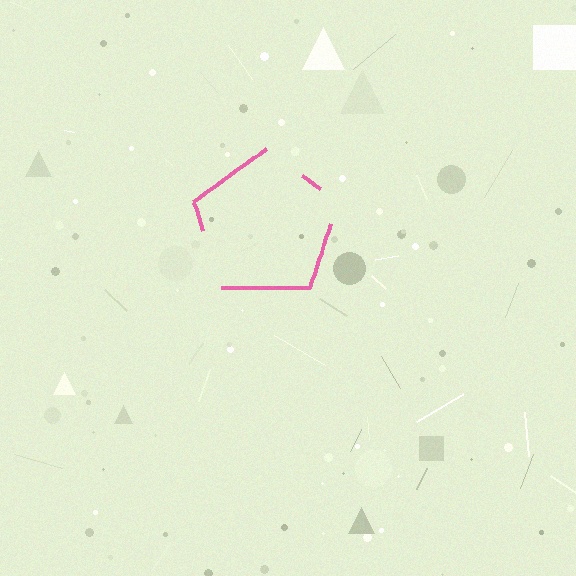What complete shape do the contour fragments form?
The contour fragments form a pentagon.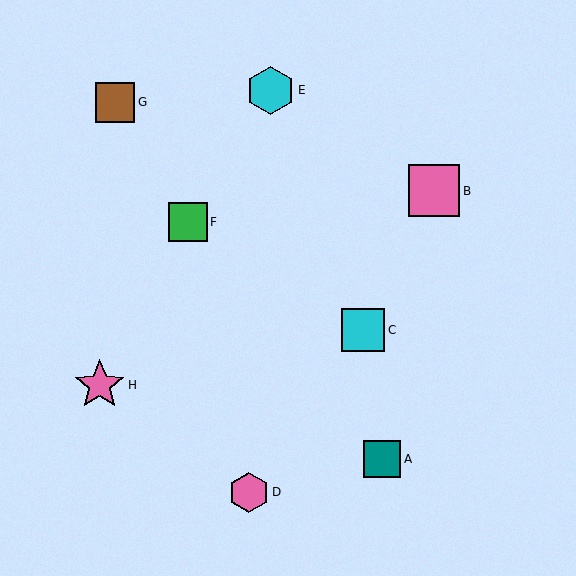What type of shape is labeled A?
Shape A is a teal square.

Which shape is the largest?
The pink square (labeled B) is the largest.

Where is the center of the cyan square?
The center of the cyan square is at (363, 330).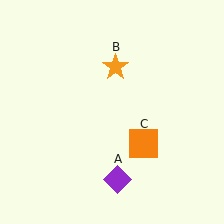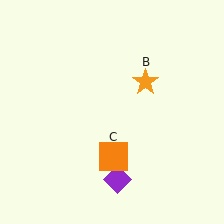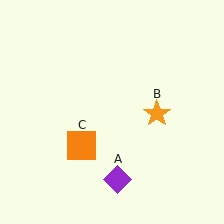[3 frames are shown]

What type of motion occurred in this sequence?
The orange star (object B), orange square (object C) rotated clockwise around the center of the scene.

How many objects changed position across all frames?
2 objects changed position: orange star (object B), orange square (object C).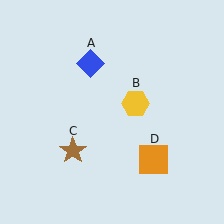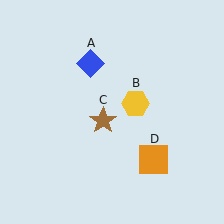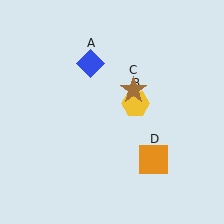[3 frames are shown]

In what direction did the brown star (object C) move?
The brown star (object C) moved up and to the right.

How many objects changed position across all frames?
1 object changed position: brown star (object C).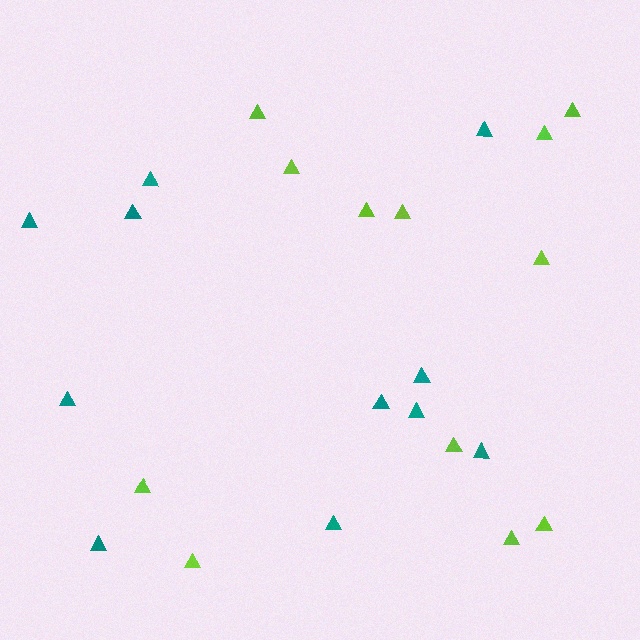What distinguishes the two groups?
There are 2 groups: one group of teal triangles (11) and one group of lime triangles (12).